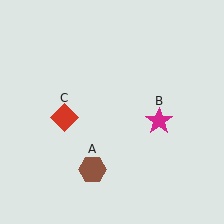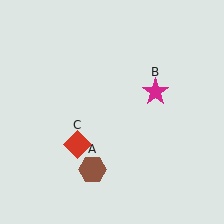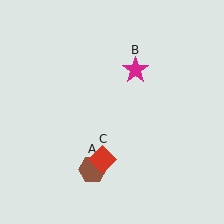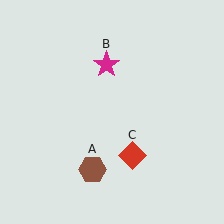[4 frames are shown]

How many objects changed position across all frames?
2 objects changed position: magenta star (object B), red diamond (object C).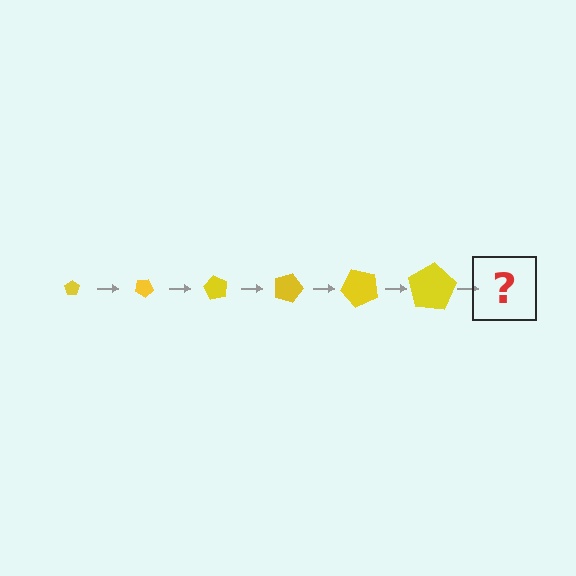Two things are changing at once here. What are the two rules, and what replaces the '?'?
The two rules are that the pentagon grows larger each step and it rotates 30 degrees each step. The '?' should be a pentagon, larger than the previous one and rotated 180 degrees from the start.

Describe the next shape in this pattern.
It should be a pentagon, larger than the previous one and rotated 180 degrees from the start.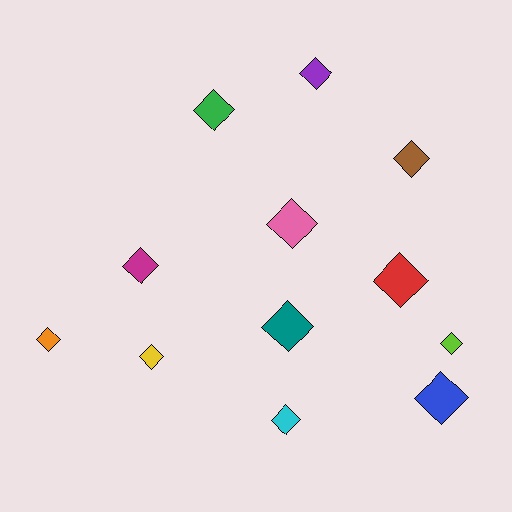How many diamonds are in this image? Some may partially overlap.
There are 12 diamonds.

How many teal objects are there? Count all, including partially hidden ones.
There is 1 teal object.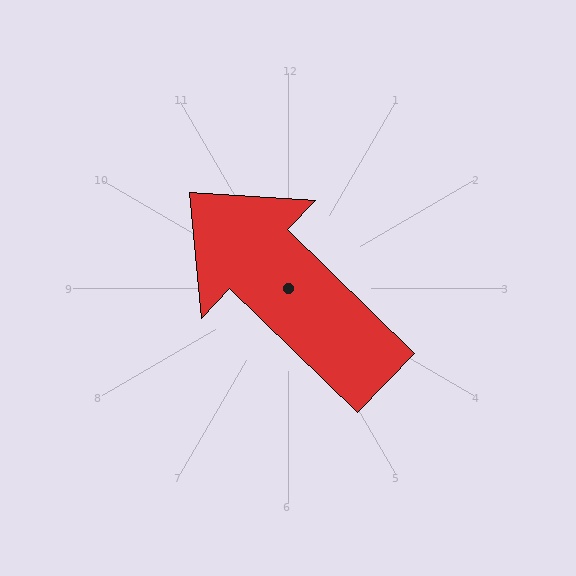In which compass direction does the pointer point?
Northwest.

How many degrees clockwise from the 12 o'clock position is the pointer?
Approximately 314 degrees.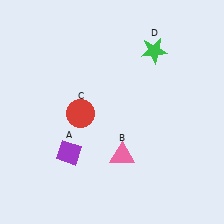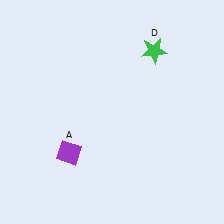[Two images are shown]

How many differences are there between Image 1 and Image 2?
There are 2 differences between the two images.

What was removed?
The pink triangle (B), the red circle (C) were removed in Image 2.